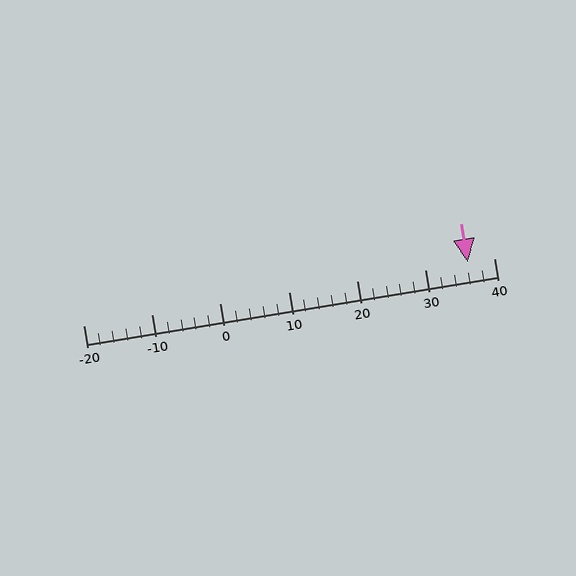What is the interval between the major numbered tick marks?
The major tick marks are spaced 10 units apart.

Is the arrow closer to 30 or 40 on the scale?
The arrow is closer to 40.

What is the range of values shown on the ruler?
The ruler shows values from -20 to 40.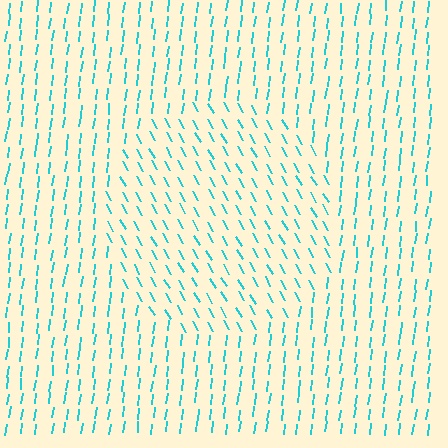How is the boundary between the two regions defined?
The boundary is defined purely by a change in line orientation (approximately 37 degrees difference). All lines are the same color and thickness.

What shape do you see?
I see a circle.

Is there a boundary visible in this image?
Yes, there is a texture boundary formed by a change in line orientation.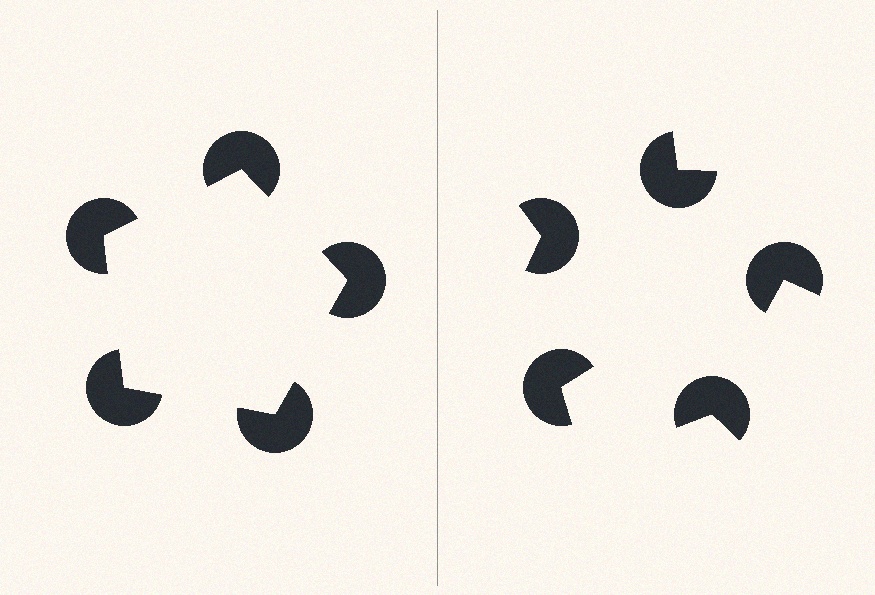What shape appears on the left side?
An illusory pentagon.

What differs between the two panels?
The pac-man discs are positioned identically on both sides; only the wedge orientations differ. On the left they align to a pentagon; on the right they are misaligned.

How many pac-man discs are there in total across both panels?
10 — 5 on each side.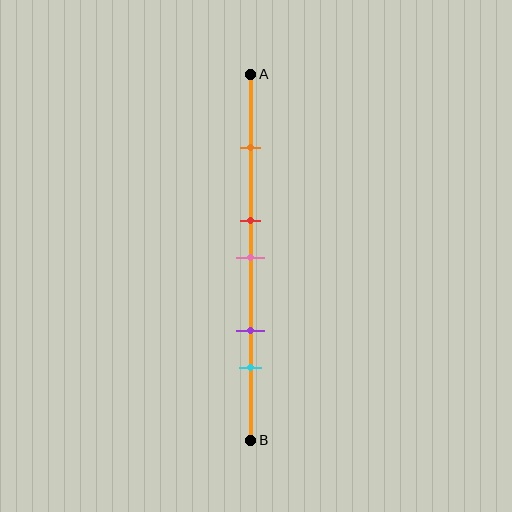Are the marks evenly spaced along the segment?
No, the marks are not evenly spaced.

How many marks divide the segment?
There are 5 marks dividing the segment.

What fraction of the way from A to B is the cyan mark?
The cyan mark is approximately 80% (0.8) of the way from A to B.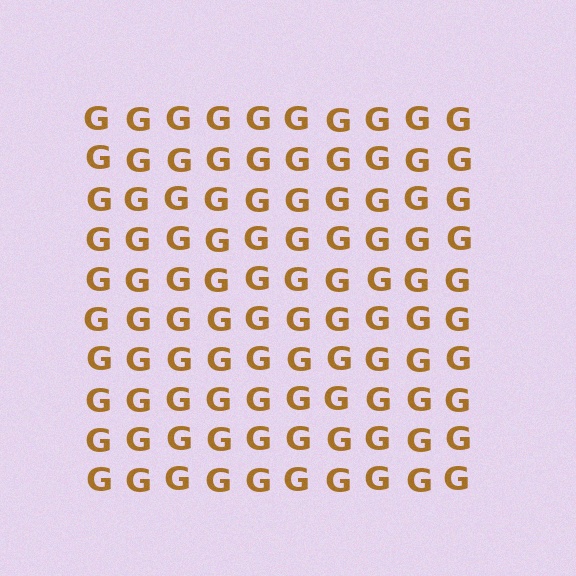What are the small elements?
The small elements are letter G's.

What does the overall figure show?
The overall figure shows a square.